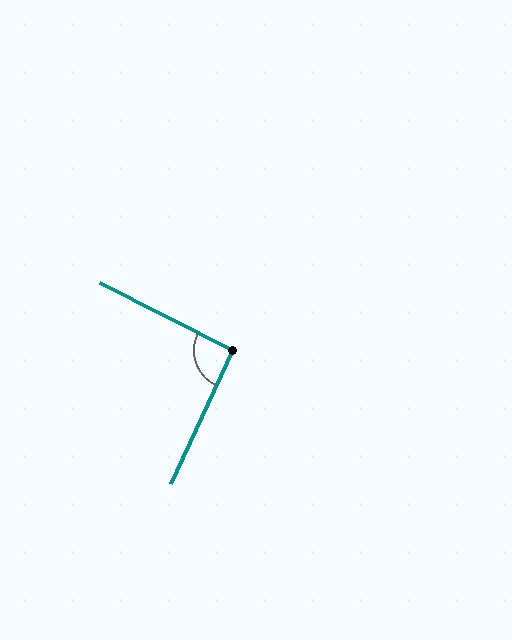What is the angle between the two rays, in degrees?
Approximately 92 degrees.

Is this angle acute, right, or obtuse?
It is approximately a right angle.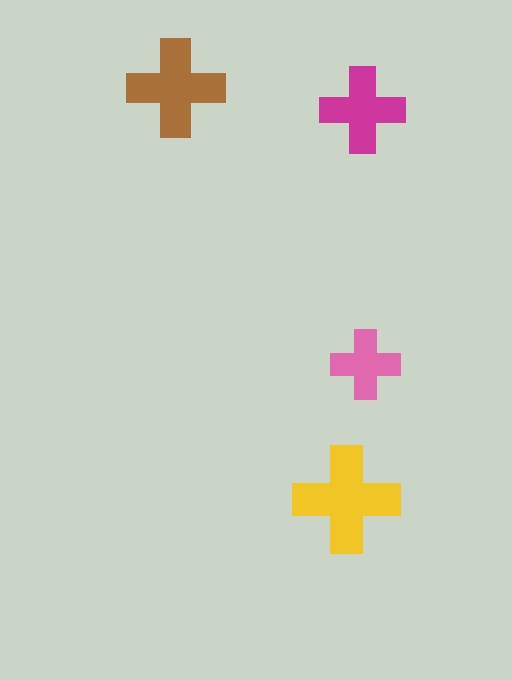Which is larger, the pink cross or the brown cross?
The brown one.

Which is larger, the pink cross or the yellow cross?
The yellow one.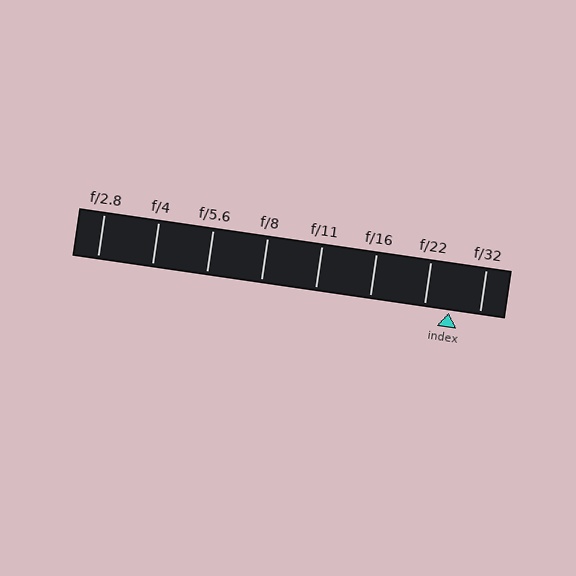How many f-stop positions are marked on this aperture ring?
There are 8 f-stop positions marked.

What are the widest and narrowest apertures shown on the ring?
The widest aperture shown is f/2.8 and the narrowest is f/32.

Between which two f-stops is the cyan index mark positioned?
The index mark is between f/22 and f/32.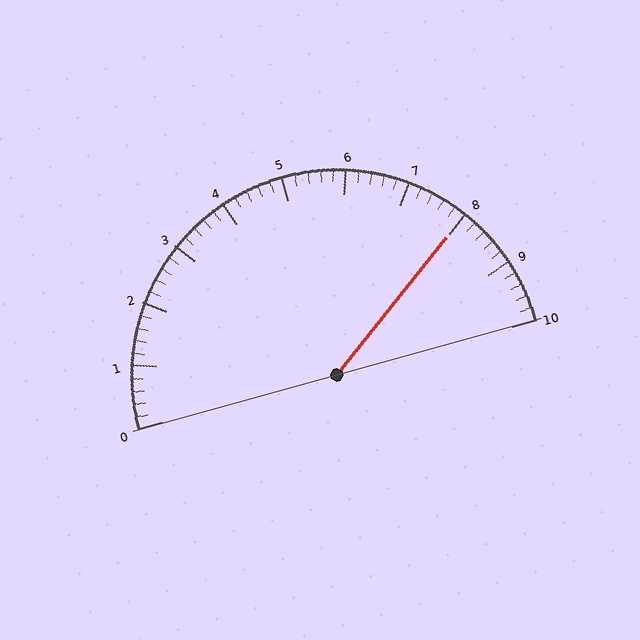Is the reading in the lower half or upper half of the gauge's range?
The reading is in the upper half of the range (0 to 10).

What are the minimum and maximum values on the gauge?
The gauge ranges from 0 to 10.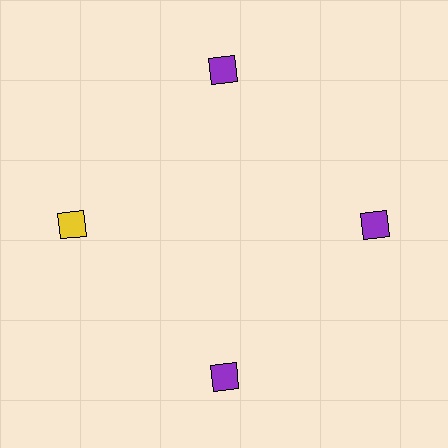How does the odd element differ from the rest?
It has a different color: yellow instead of purple.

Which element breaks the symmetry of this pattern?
The yellow diamond at roughly the 9 o'clock position breaks the symmetry. All other shapes are purple diamonds.